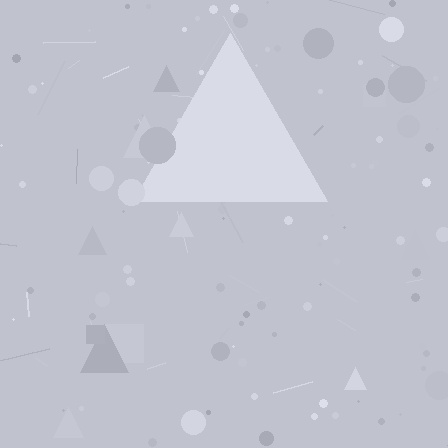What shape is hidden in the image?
A triangle is hidden in the image.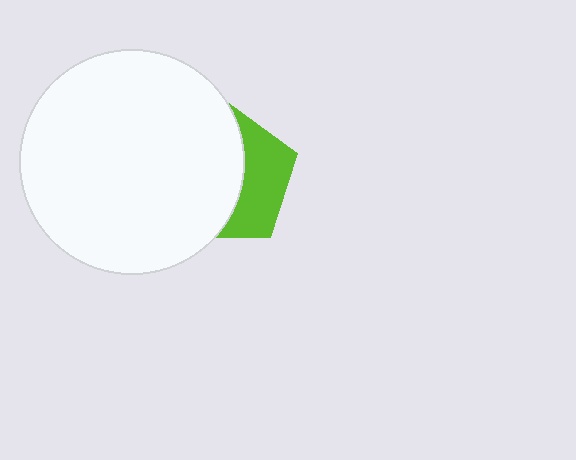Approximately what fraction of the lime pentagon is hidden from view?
Roughly 61% of the lime pentagon is hidden behind the white circle.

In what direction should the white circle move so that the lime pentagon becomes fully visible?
The white circle should move left. That is the shortest direction to clear the overlap and leave the lime pentagon fully visible.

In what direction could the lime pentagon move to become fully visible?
The lime pentagon could move right. That would shift it out from behind the white circle entirely.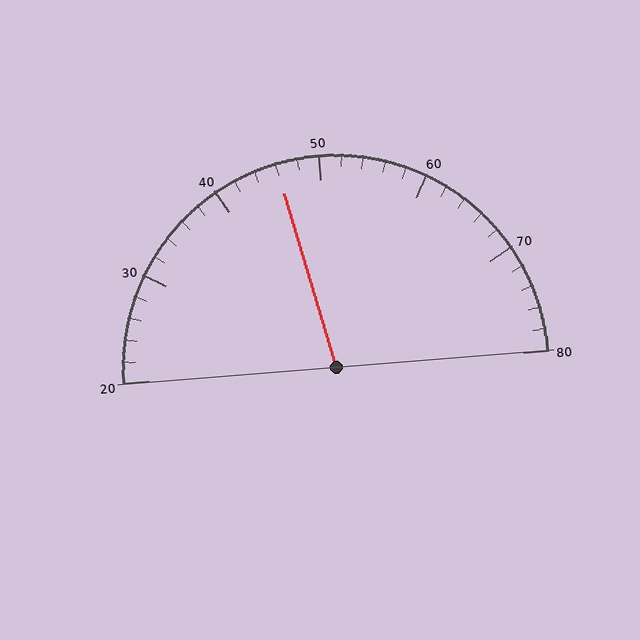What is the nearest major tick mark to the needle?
The nearest major tick mark is 50.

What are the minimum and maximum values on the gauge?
The gauge ranges from 20 to 80.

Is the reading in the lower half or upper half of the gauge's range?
The reading is in the lower half of the range (20 to 80).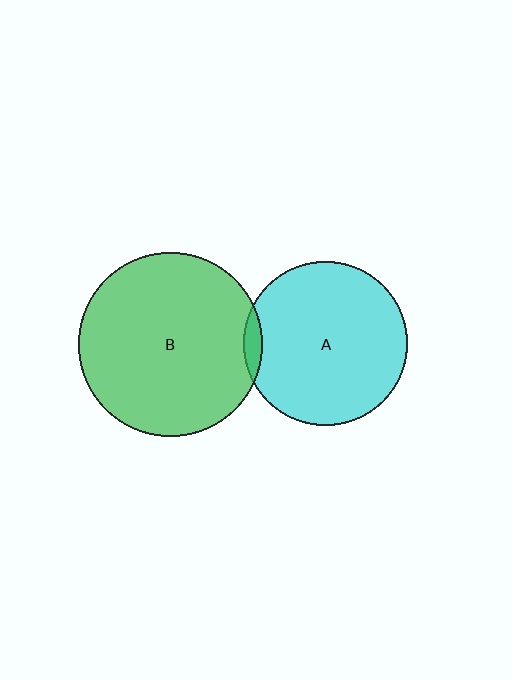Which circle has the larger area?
Circle B (green).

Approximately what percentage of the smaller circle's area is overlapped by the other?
Approximately 5%.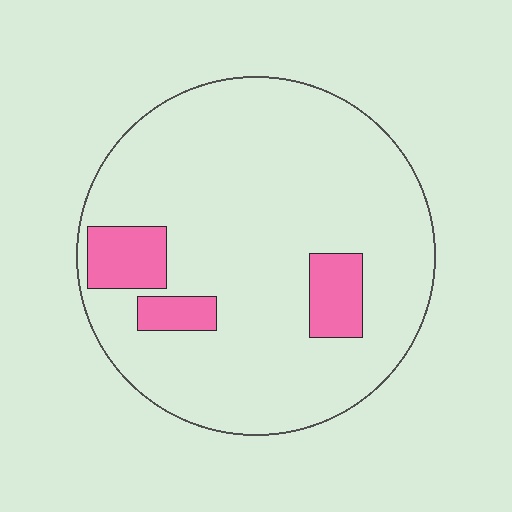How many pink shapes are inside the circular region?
3.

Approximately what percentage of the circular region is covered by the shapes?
Approximately 10%.